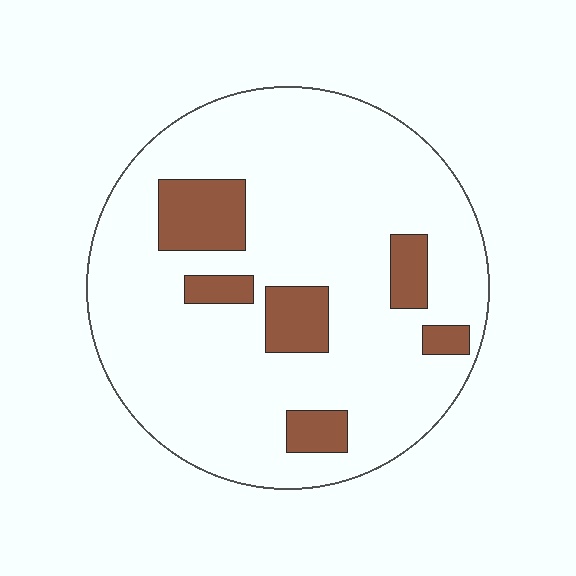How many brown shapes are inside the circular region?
6.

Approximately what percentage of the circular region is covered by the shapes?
Approximately 15%.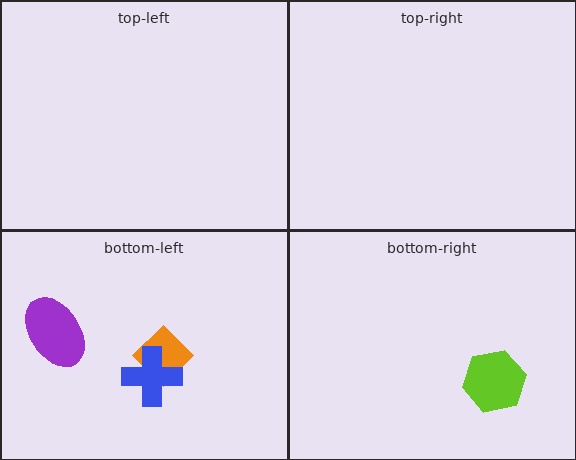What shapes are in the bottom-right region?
The lime hexagon.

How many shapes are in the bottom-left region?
3.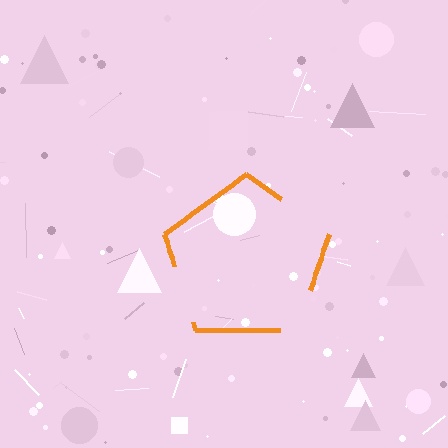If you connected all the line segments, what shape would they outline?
They would outline a pentagon.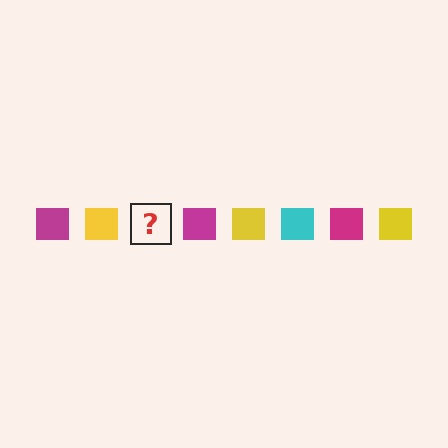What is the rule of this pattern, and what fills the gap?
The rule is that the pattern cycles through magenta, yellow, cyan squares. The gap should be filled with a cyan square.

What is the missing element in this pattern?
The missing element is a cyan square.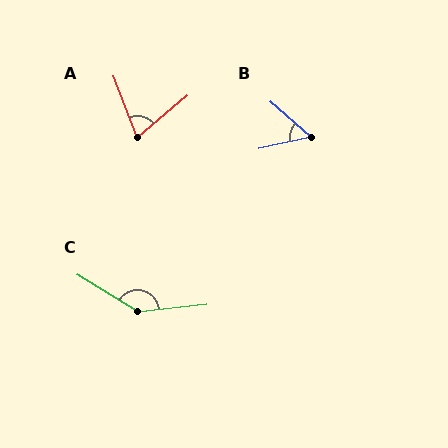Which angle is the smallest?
B, at approximately 54 degrees.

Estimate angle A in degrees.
Approximately 70 degrees.